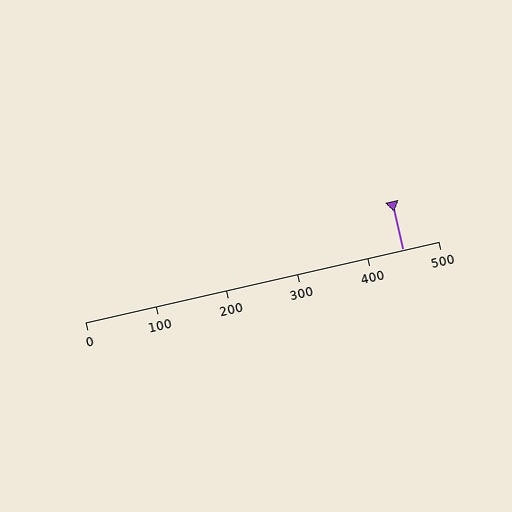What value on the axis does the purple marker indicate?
The marker indicates approximately 450.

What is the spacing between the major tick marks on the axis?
The major ticks are spaced 100 apart.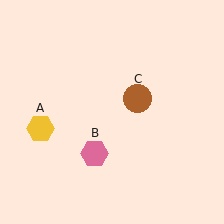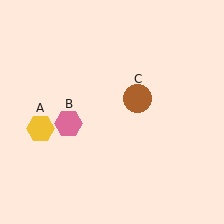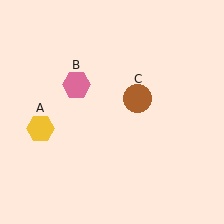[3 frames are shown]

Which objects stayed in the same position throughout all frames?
Yellow hexagon (object A) and brown circle (object C) remained stationary.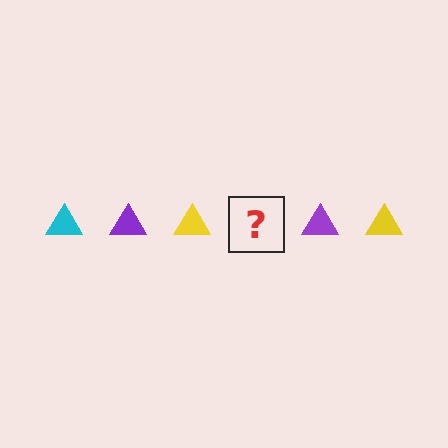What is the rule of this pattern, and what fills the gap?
The rule is that the pattern cycles through cyan, purple, yellow triangles. The gap should be filled with a cyan triangle.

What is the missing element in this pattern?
The missing element is a cyan triangle.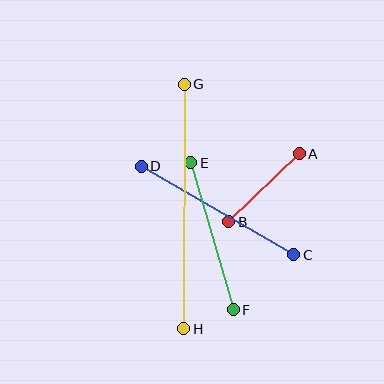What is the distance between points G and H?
The distance is approximately 245 pixels.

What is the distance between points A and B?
The distance is approximately 98 pixels.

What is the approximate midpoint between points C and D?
The midpoint is at approximately (218, 211) pixels.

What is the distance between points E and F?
The distance is approximately 153 pixels.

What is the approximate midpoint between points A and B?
The midpoint is at approximately (264, 188) pixels.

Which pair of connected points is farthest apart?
Points G and H are farthest apart.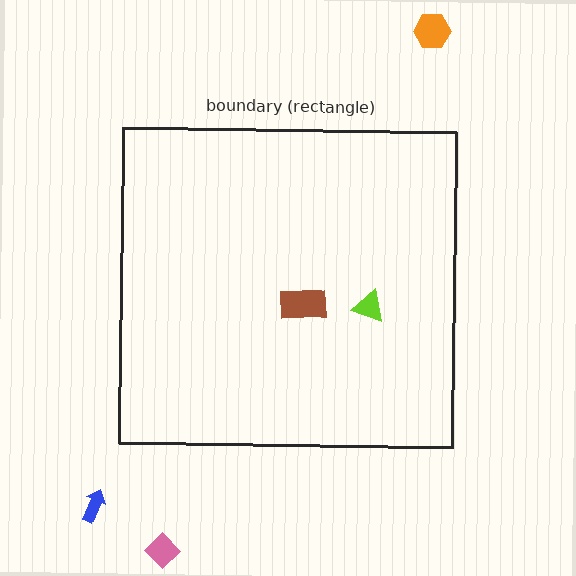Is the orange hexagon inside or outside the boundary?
Outside.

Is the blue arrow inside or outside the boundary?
Outside.